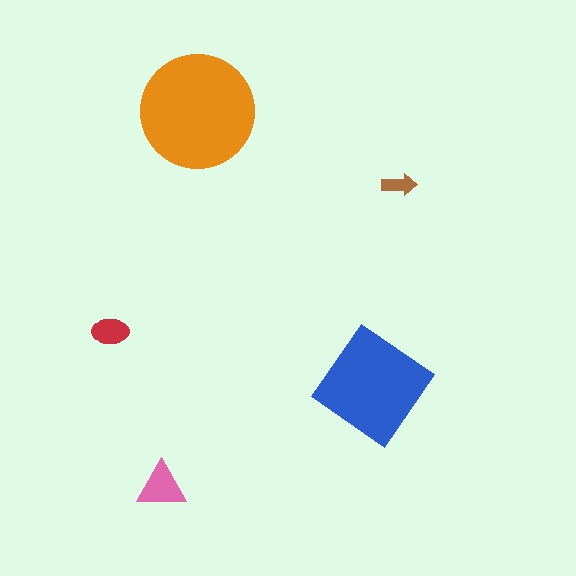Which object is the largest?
The orange circle.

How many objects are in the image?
There are 5 objects in the image.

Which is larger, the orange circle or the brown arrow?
The orange circle.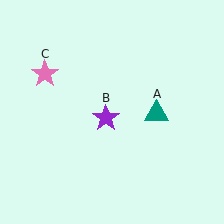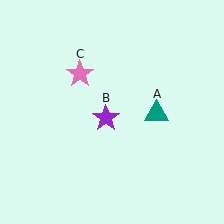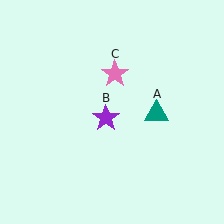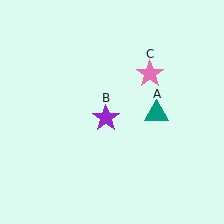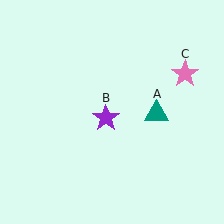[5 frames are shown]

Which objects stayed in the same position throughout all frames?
Teal triangle (object A) and purple star (object B) remained stationary.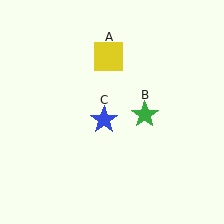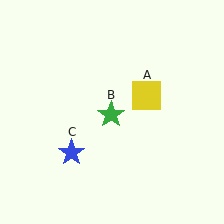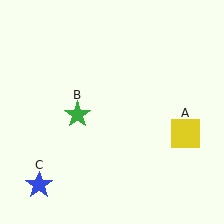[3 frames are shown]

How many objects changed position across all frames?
3 objects changed position: yellow square (object A), green star (object B), blue star (object C).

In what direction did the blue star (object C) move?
The blue star (object C) moved down and to the left.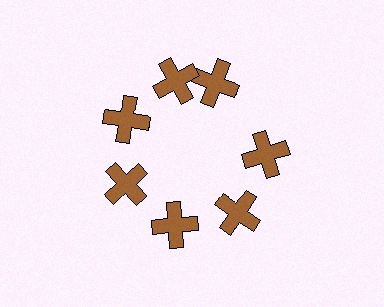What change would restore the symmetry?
The symmetry would be restored by rotating it back into even spacing with its neighbors so that all 7 crosses sit at equal angles and equal distance from the center.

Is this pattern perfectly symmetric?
No. The 7 brown crosses are arranged in a ring, but one element near the 1 o'clock position is rotated out of alignment along the ring, breaking the 7-fold rotational symmetry.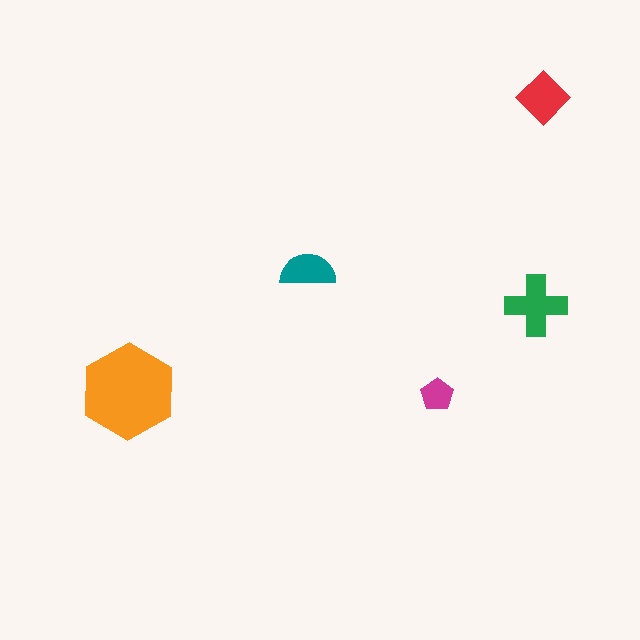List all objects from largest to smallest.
The orange hexagon, the green cross, the red diamond, the teal semicircle, the magenta pentagon.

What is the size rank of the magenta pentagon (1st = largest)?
5th.